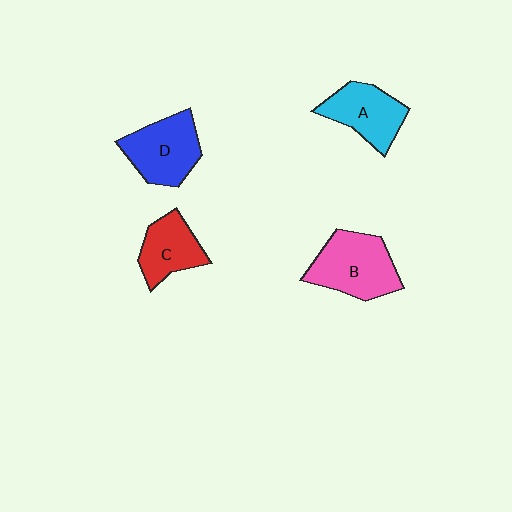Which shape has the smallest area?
Shape C (red).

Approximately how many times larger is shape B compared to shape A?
Approximately 1.3 times.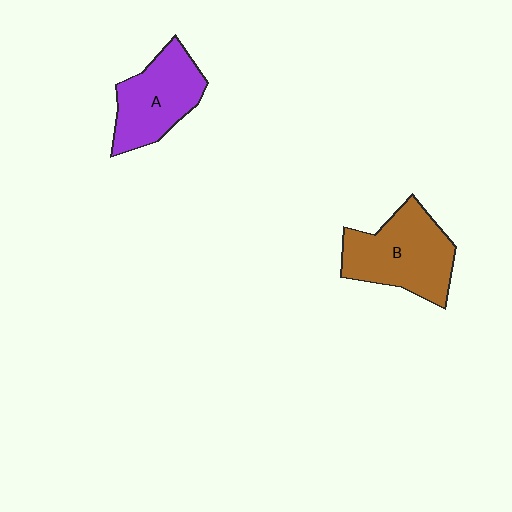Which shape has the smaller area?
Shape A (purple).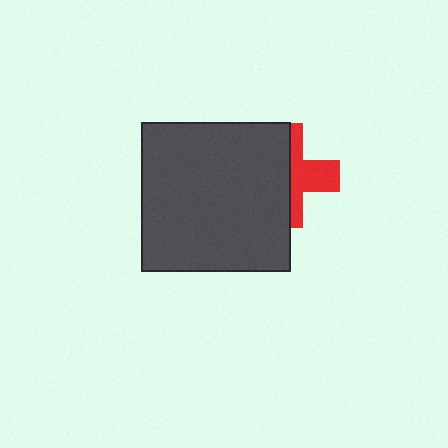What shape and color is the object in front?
The object in front is a dark gray square.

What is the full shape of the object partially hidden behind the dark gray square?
The partially hidden object is a red cross.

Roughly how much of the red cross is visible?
A small part of it is visible (roughly 43%).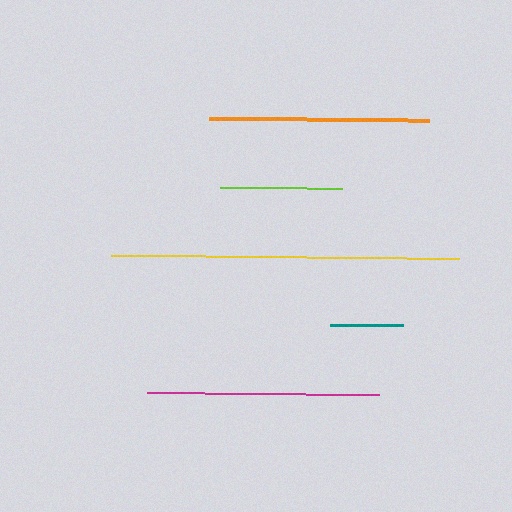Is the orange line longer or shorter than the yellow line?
The yellow line is longer than the orange line.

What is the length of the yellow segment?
The yellow segment is approximately 348 pixels long.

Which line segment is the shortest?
The teal line is the shortest at approximately 74 pixels.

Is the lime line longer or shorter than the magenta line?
The magenta line is longer than the lime line.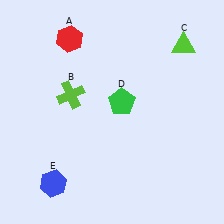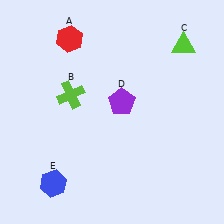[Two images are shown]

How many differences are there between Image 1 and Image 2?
There is 1 difference between the two images.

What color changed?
The pentagon (D) changed from green in Image 1 to purple in Image 2.